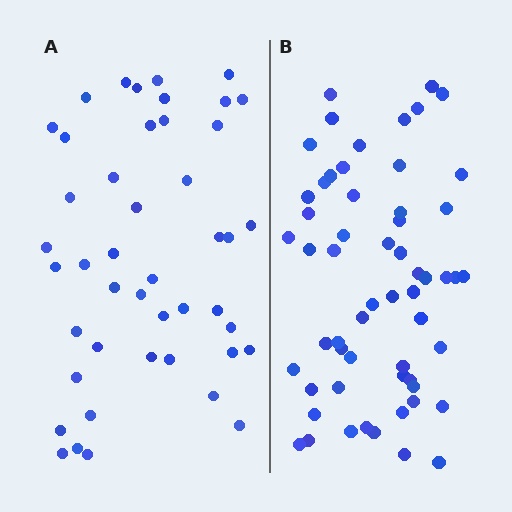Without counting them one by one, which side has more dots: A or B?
Region B (the right region) has more dots.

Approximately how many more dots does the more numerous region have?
Region B has approximately 15 more dots than region A.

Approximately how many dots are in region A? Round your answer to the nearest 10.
About 40 dots. (The exact count is 45, which rounds to 40.)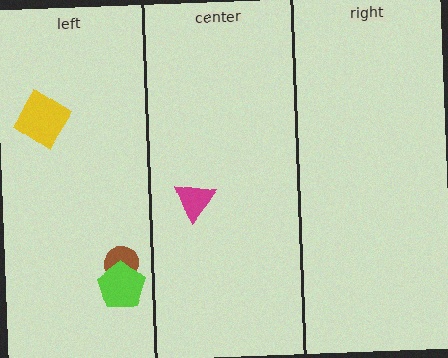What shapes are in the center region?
The magenta triangle.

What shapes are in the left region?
The yellow diamond, the brown circle, the lime pentagon.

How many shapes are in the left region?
3.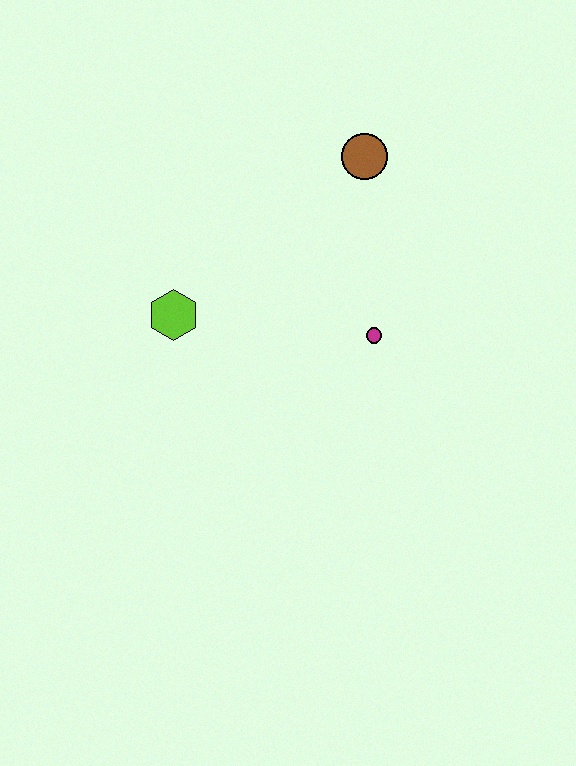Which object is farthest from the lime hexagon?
The brown circle is farthest from the lime hexagon.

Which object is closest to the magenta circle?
The brown circle is closest to the magenta circle.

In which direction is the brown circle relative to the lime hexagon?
The brown circle is to the right of the lime hexagon.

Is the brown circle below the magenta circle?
No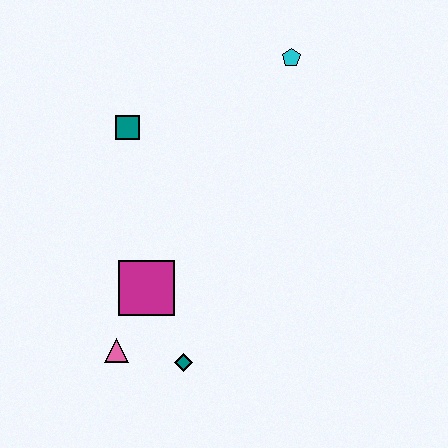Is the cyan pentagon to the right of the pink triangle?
Yes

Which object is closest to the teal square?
The magenta square is closest to the teal square.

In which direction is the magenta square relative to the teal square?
The magenta square is below the teal square.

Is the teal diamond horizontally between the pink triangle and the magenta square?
No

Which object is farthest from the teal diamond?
The cyan pentagon is farthest from the teal diamond.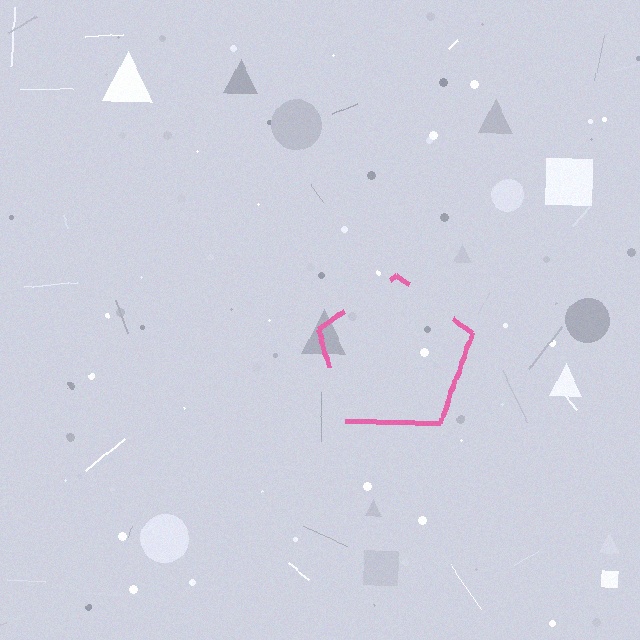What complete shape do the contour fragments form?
The contour fragments form a pentagon.